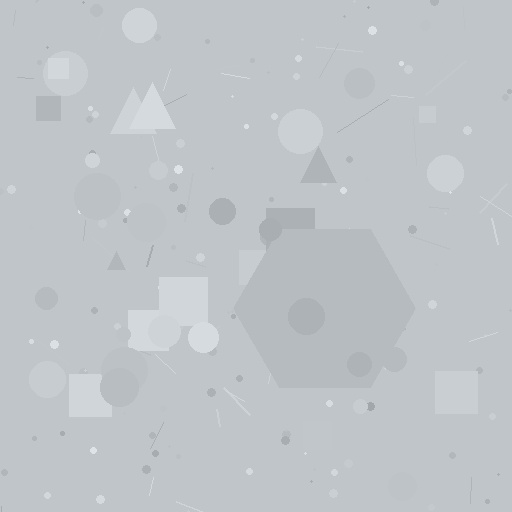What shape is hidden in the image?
A hexagon is hidden in the image.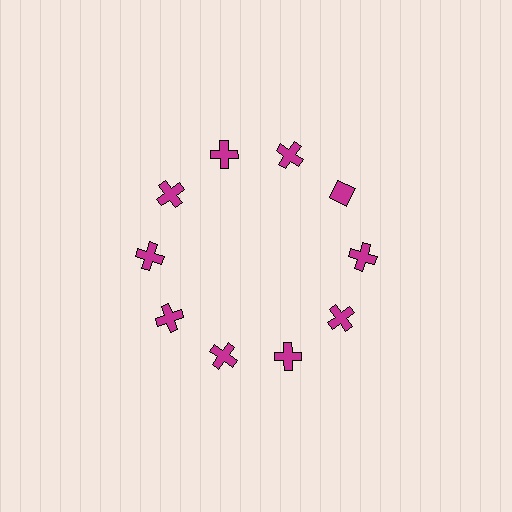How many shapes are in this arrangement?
There are 10 shapes arranged in a ring pattern.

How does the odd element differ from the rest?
It has a different shape: diamond instead of cross.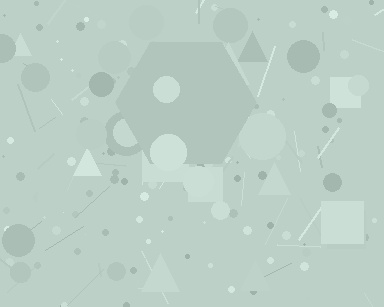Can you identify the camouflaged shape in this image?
The camouflaged shape is a hexagon.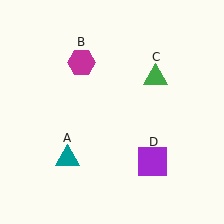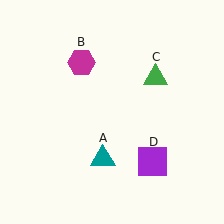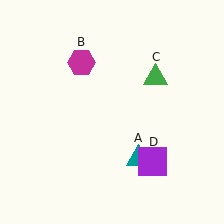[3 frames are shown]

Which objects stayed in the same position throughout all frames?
Magenta hexagon (object B) and green triangle (object C) and purple square (object D) remained stationary.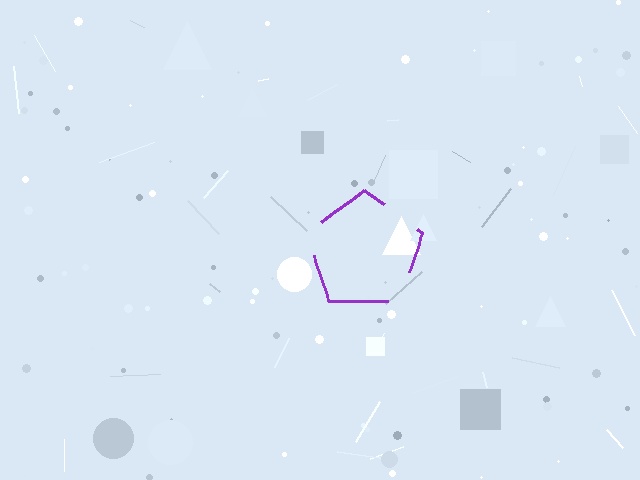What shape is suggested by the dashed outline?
The dashed outline suggests a pentagon.